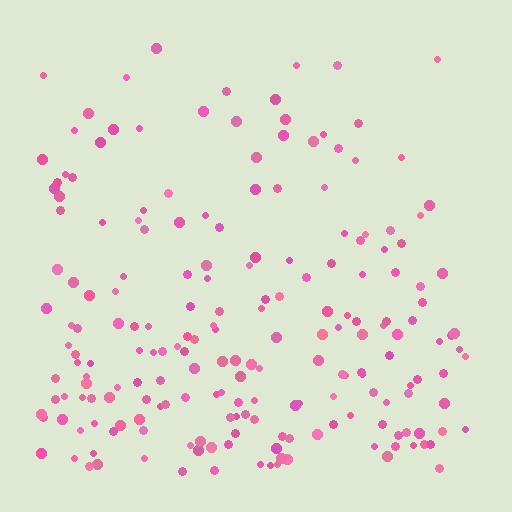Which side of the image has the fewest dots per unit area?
The top.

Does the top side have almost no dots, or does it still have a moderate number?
Still a moderate number, just noticeably fewer than the bottom.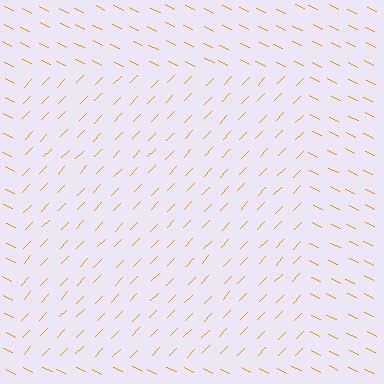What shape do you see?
I see a rectangle.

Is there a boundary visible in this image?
Yes, there is a texture boundary formed by a change in line orientation.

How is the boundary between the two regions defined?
The boundary is defined purely by a change in line orientation (approximately 72 degrees difference). All lines are the same color and thickness.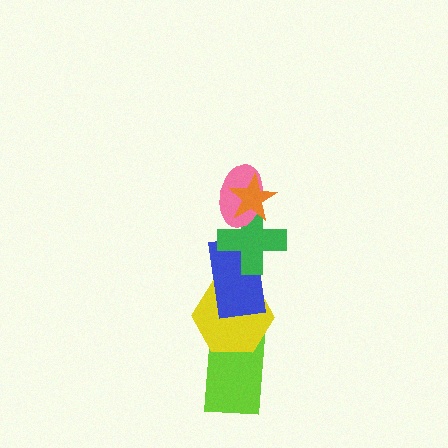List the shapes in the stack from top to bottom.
From top to bottom: the orange star, the pink ellipse, the green cross, the blue rectangle, the yellow hexagon, the lime rectangle.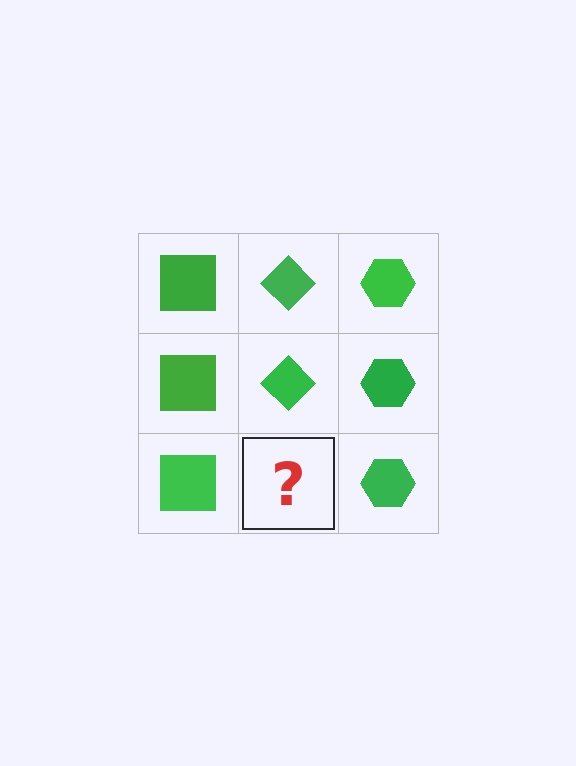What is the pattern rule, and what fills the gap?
The rule is that each column has a consistent shape. The gap should be filled with a green diamond.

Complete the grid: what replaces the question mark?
The question mark should be replaced with a green diamond.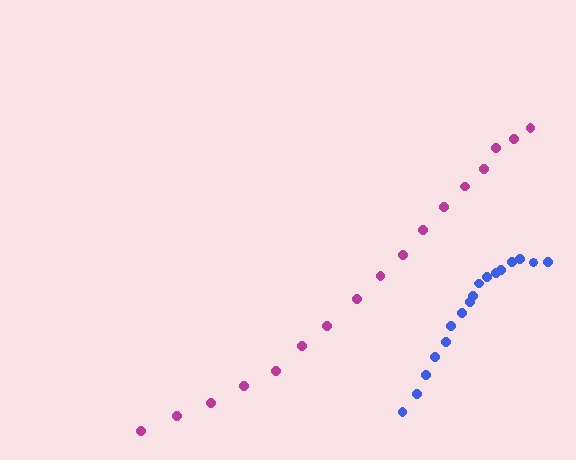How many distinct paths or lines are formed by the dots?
There are 2 distinct paths.